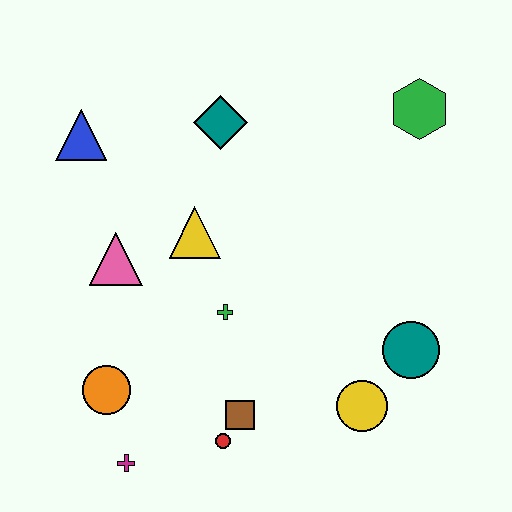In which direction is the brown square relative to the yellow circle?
The brown square is to the left of the yellow circle.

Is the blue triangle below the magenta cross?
No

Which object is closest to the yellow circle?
The teal circle is closest to the yellow circle.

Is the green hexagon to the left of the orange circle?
No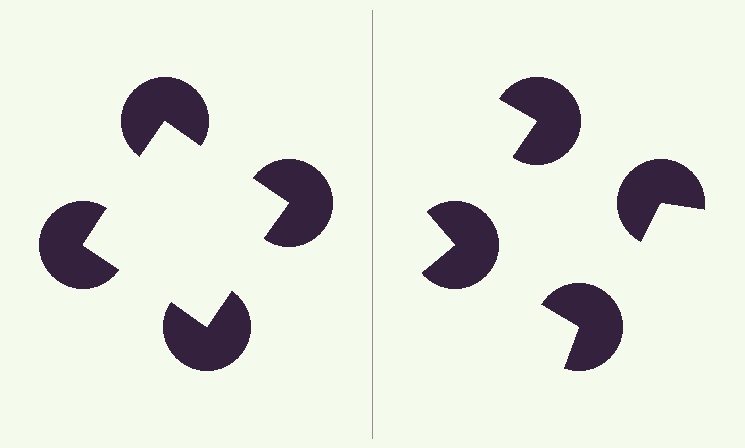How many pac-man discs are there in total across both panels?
8 — 4 on each side.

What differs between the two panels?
The pac-man discs are positioned identically on both sides; only the wedge orientations differ. On the left they align to a square; on the right they are misaligned.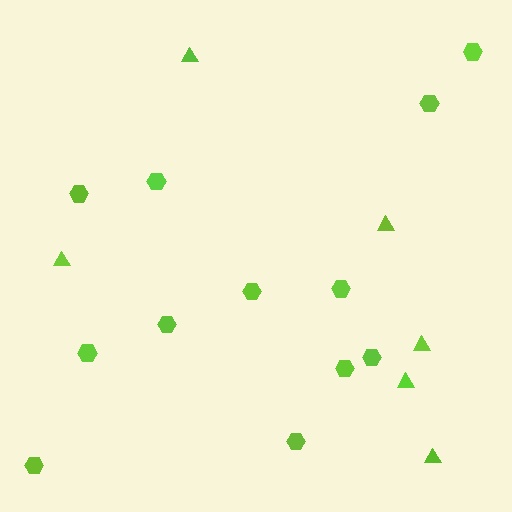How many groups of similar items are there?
There are 2 groups: one group of hexagons (12) and one group of triangles (6).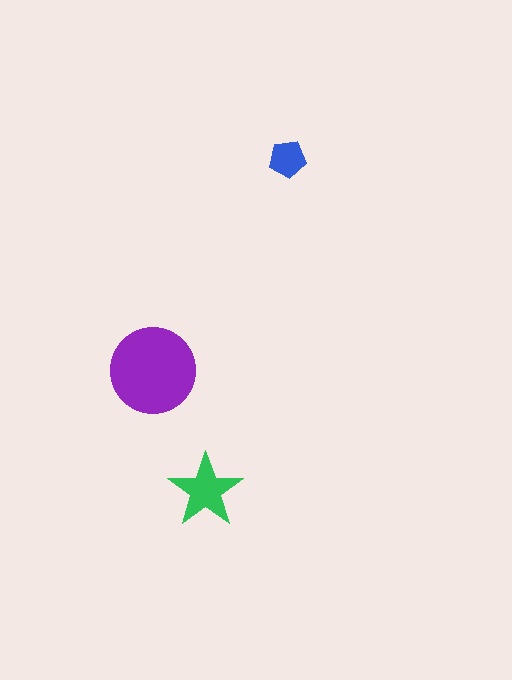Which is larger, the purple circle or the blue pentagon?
The purple circle.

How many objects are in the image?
There are 3 objects in the image.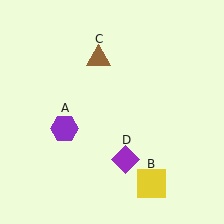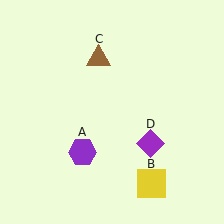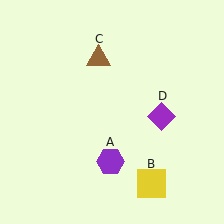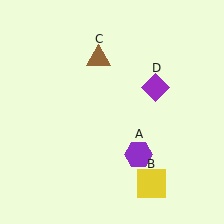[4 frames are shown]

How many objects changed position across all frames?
2 objects changed position: purple hexagon (object A), purple diamond (object D).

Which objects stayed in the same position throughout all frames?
Yellow square (object B) and brown triangle (object C) remained stationary.